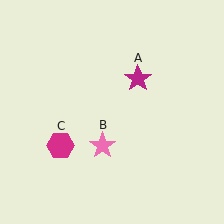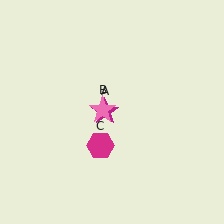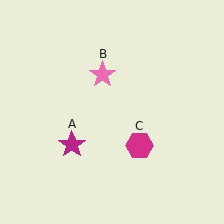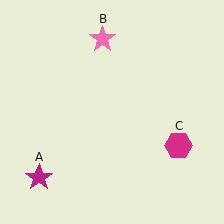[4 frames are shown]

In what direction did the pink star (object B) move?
The pink star (object B) moved up.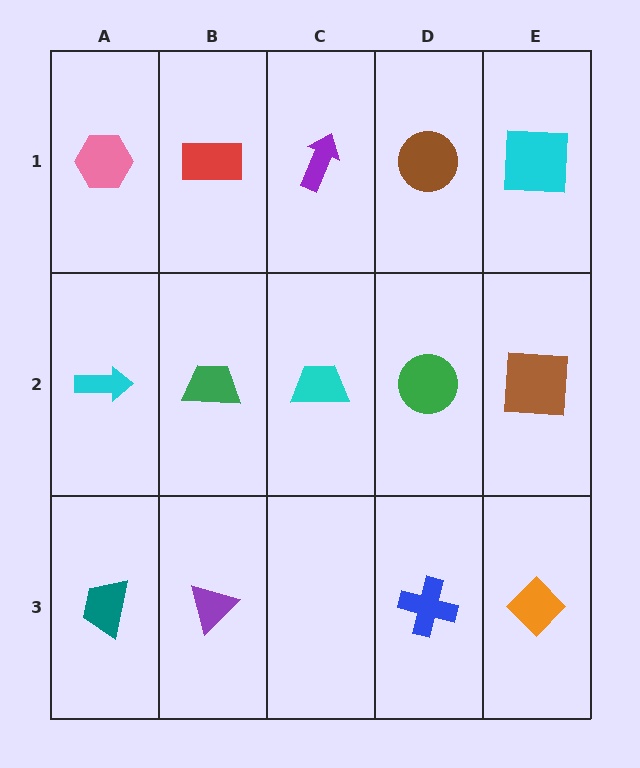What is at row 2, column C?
A cyan trapezoid.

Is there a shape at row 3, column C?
No, that cell is empty.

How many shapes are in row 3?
4 shapes.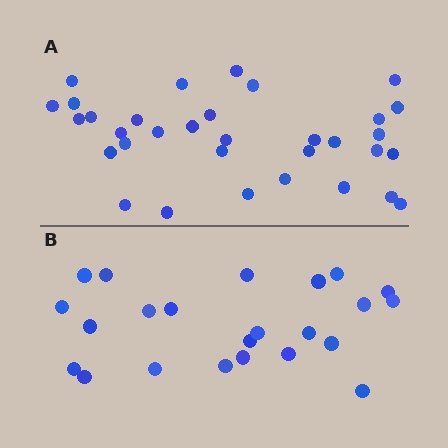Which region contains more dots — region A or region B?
Region A (the top region) has more dots.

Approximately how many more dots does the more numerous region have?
Region A has roughly 10 or so more dots than region B.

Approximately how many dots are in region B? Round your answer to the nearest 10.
About 20 dots. (The exact count is 23, which rounds to 20.)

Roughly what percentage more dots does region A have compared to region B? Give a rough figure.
About 45% more.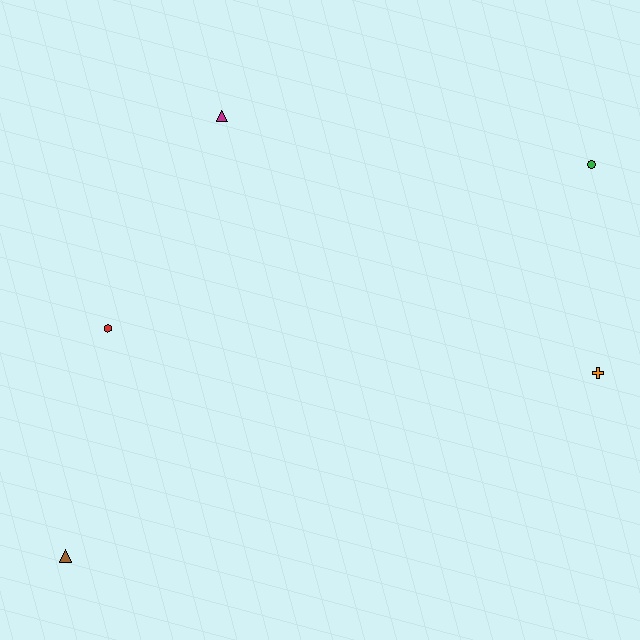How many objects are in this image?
There are 5 objects.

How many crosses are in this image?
There is 1 cross.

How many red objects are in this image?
There is 1 red object.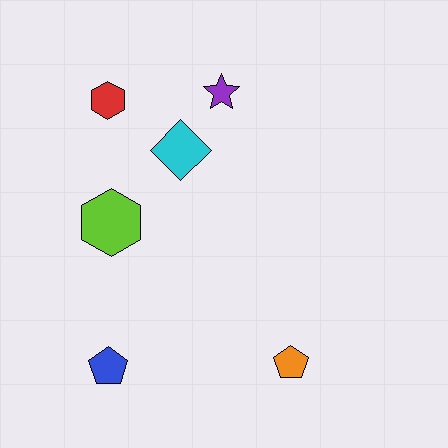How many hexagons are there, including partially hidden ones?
There are 2 hexagons.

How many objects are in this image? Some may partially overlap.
There are 6 objects.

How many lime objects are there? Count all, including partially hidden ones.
There is 1 lime object.